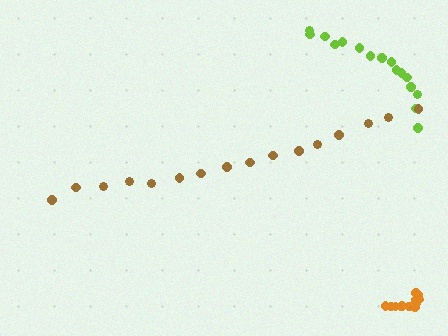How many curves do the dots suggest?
There are 3 distinct paths.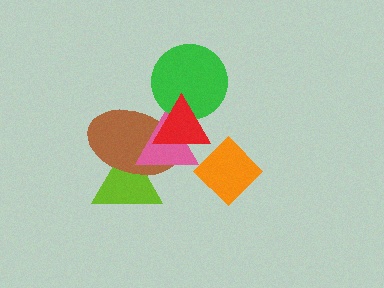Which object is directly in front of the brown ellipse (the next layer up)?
The pink triangle is directly in front of the brown ellipse.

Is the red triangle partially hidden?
No, no other shape covers it.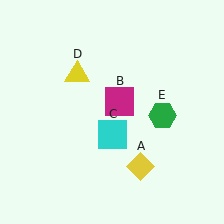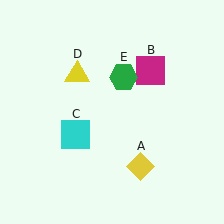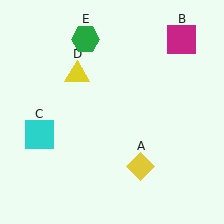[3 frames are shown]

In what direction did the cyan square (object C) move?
The cyan square (object C) moved left.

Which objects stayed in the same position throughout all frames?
Yellow diamond (object A) and yellow triangle (object D) remained stationary.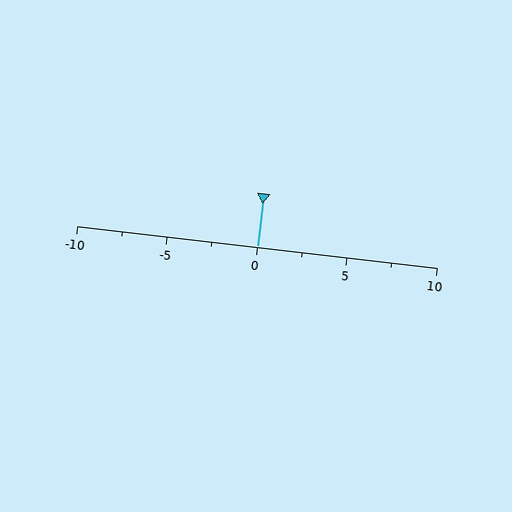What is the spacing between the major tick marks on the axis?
The major ticks are spaced 5 apart.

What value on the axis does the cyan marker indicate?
The marker indicates approximately 0.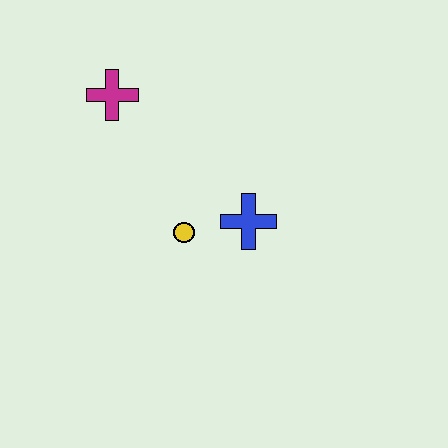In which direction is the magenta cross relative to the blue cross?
The magenta cross is to the left of the blue cross.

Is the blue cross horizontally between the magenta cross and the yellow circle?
No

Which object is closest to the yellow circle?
The blue cross is closest to the yellow circle.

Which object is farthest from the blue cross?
The magenta cross is farthest from the blue cross.